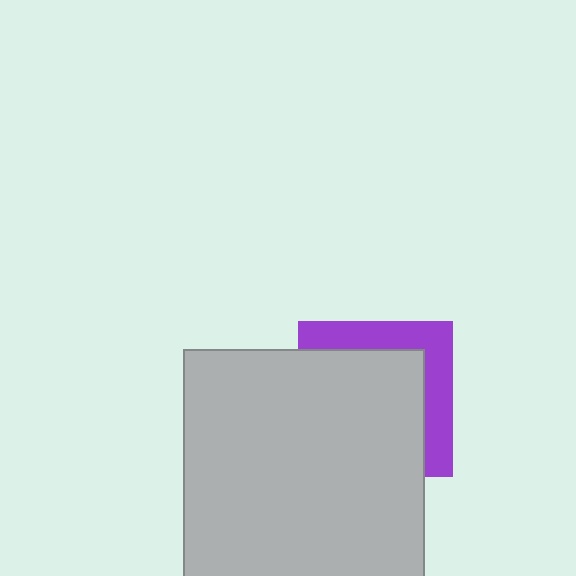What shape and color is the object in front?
The object in front is a light gray square.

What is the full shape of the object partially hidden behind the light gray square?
The partially hidden object is a purple square.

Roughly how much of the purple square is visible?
A small part of it is visible (roughly 33%).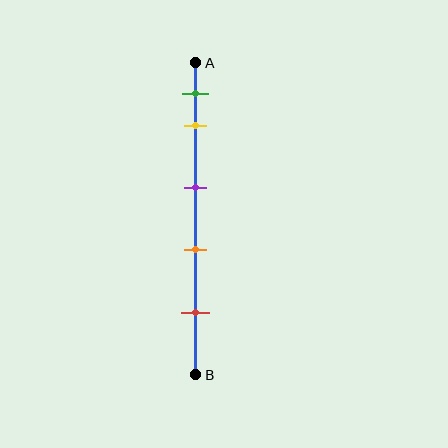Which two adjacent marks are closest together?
The green and yellow marks are the closest adjacent pair.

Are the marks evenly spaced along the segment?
No, the marks are not evenly spaced.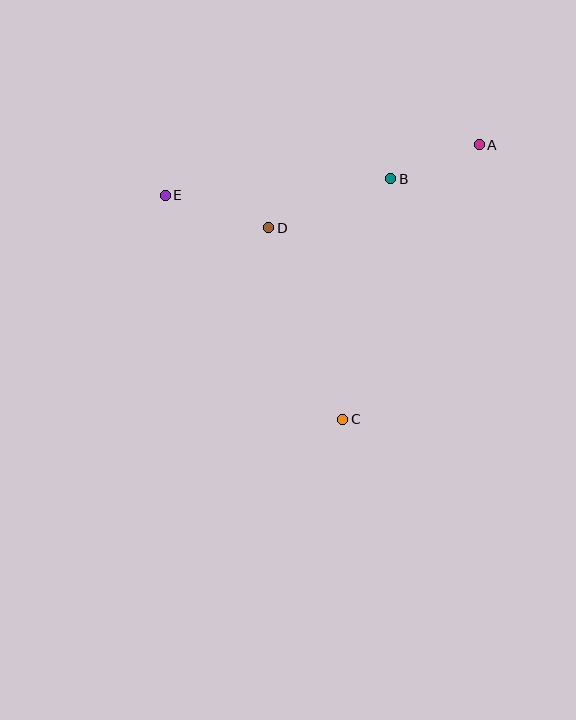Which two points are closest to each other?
Points A and B are closest to each other.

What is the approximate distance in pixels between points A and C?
The distance between A and C is approximately 306 pixels.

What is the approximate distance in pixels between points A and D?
The distance between A and D is approximately 226 pixels.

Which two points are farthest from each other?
Points A and E are farthest from each other.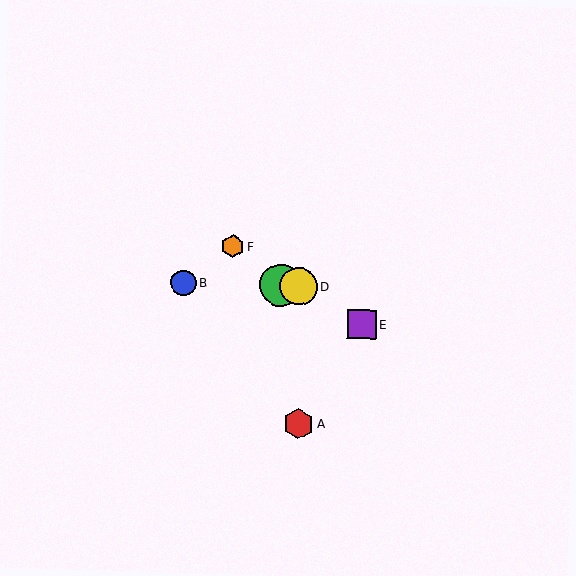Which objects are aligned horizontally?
Objects B, C, D are aligned horizontally.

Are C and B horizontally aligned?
Yes, both are at y≈285.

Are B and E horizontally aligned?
No, B is at y≈282 and E is at y≈324.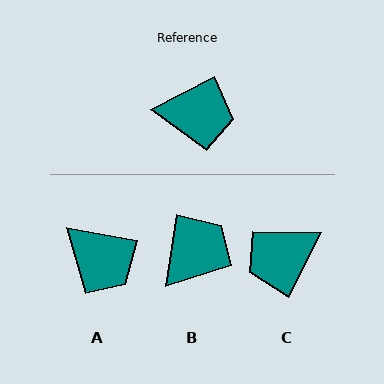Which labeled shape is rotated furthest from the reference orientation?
C, about 145 degrees away.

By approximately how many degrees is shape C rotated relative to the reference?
Approximately 145 degrees clockwise.